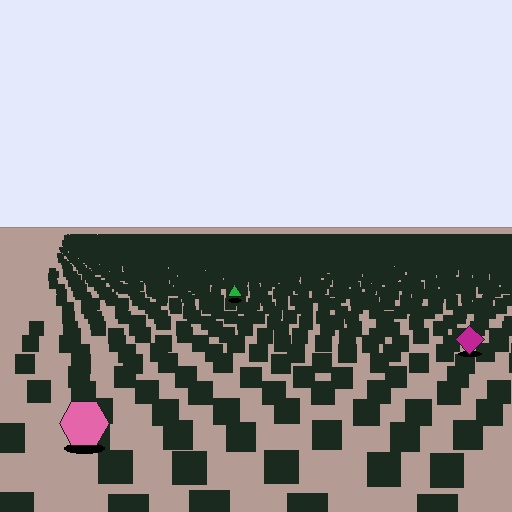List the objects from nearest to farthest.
From nearest to farthest: the pink hexagon, the magenta diamond, the green triangle.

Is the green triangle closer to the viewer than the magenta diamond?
No. The magenta diamond is closer — you can tell from the texture gradient: the ground texture is coarser near it.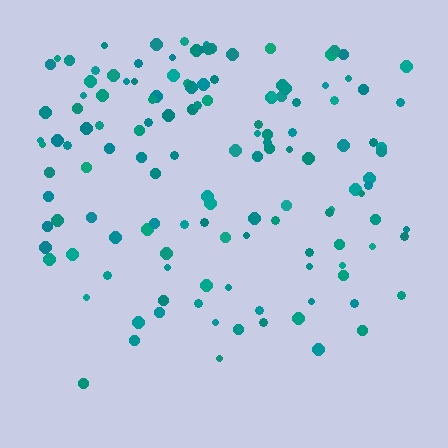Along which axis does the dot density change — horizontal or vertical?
Vertical.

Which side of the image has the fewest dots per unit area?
The bottom.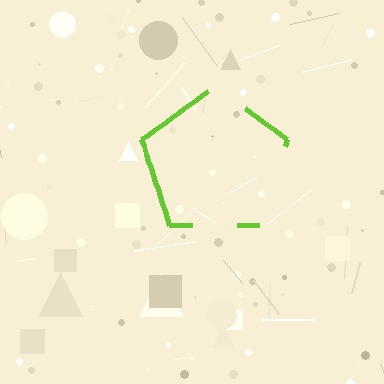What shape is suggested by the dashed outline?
The dashed outline suggests a pentagon.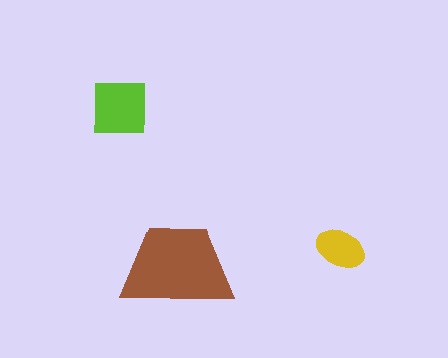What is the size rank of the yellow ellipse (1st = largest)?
3rd.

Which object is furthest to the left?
The lime square is leftmost.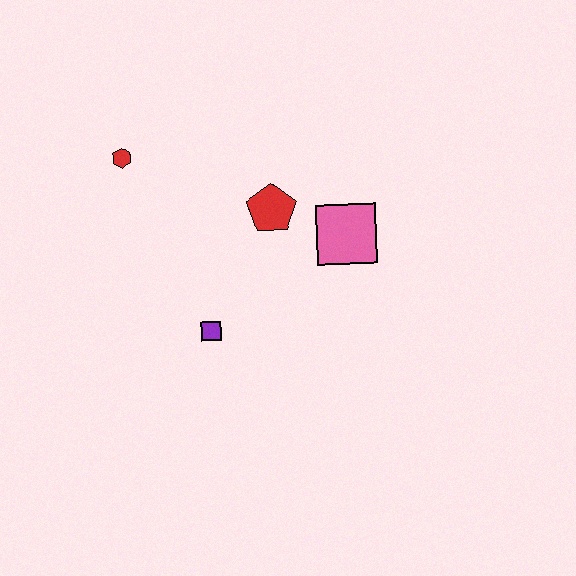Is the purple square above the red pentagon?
No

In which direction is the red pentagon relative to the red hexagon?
The red pentagon is to the right of the red hexagon.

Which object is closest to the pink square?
The red pentagon is closest to the pink square.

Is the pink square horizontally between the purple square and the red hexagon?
No